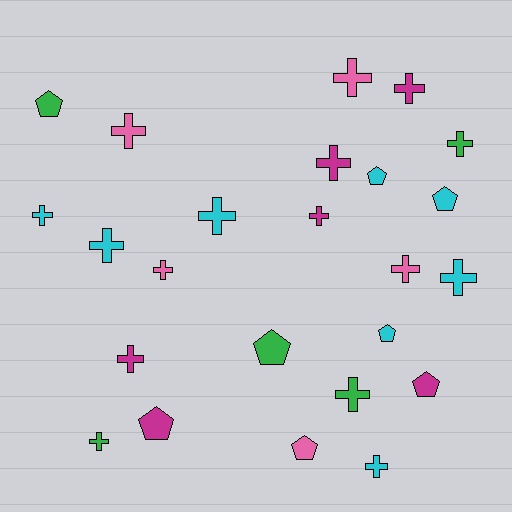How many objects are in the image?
There are 24 objects.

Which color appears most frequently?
Cyan, with 8 objects.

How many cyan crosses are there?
There are 5 cyan crosses.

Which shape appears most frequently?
Cross, with 16 objects.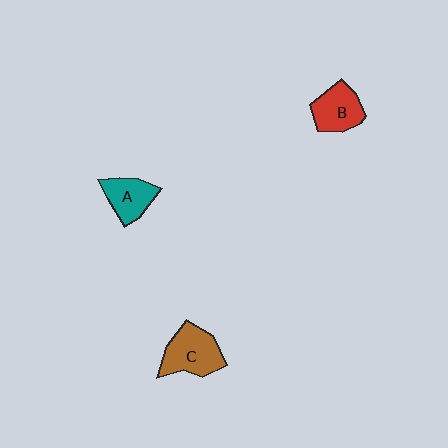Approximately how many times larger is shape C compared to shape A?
Approximately 1.4 times.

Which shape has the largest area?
Shape C (brown).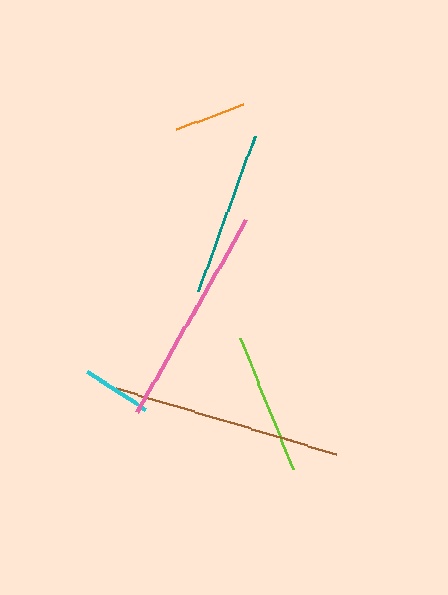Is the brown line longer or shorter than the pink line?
The brown line is longer than the pink line.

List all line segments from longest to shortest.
From longest to shortest: brown, pink, teal, lime, orange, cyan.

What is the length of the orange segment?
The orange segment is approximately 72 pixels long.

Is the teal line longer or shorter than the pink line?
The pink line is longer than the teal line.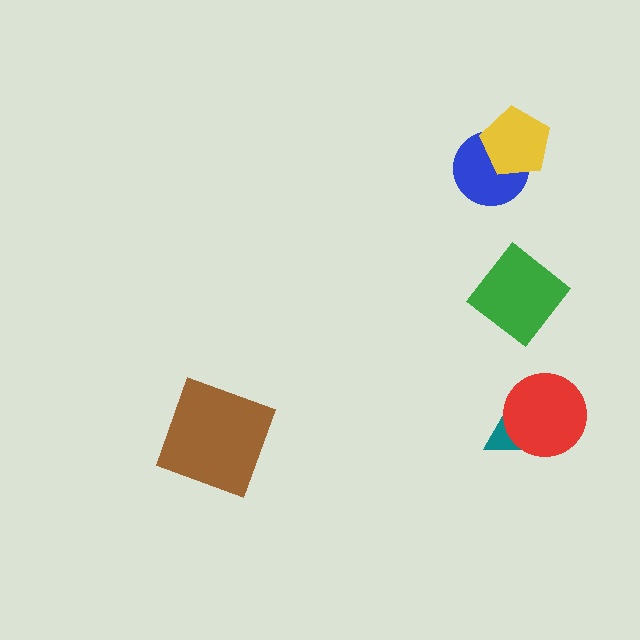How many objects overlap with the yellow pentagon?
1 object overlaps with the yellow pentagon.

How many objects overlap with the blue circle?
1 object overlaps with the blue circle.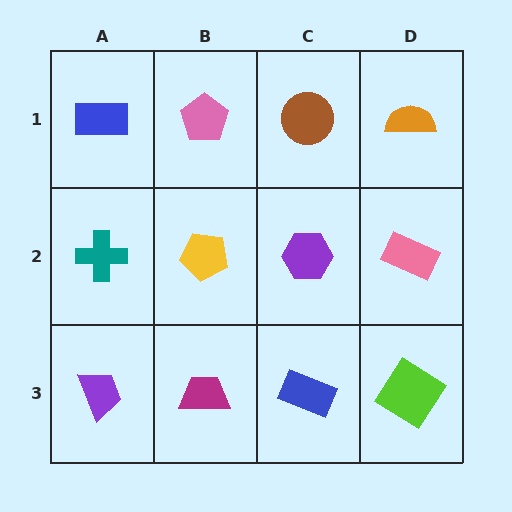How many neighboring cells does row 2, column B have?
4.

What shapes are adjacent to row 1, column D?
A pink rectangle (row 2, column D), a brown circle (row 1, column C).